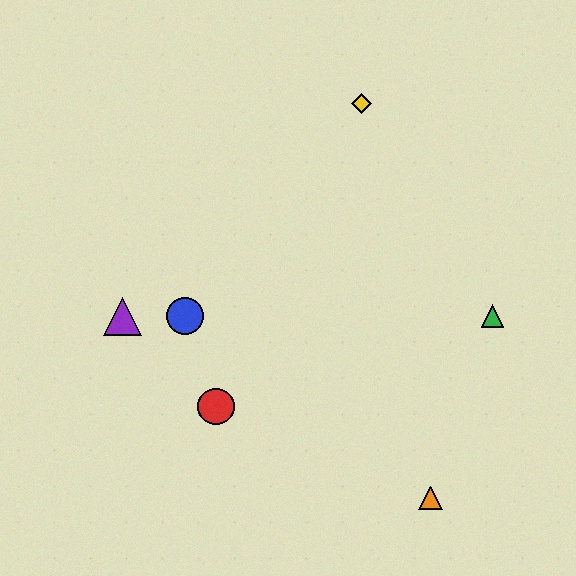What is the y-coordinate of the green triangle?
The green triangle is at y≈316.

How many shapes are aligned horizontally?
3 shapes (the blue circle, the green triangle, the purple triangle) are aligned horizontally.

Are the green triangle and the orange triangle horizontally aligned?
No, the green triangle is at y≈316 and the orange triangle is at y≈498.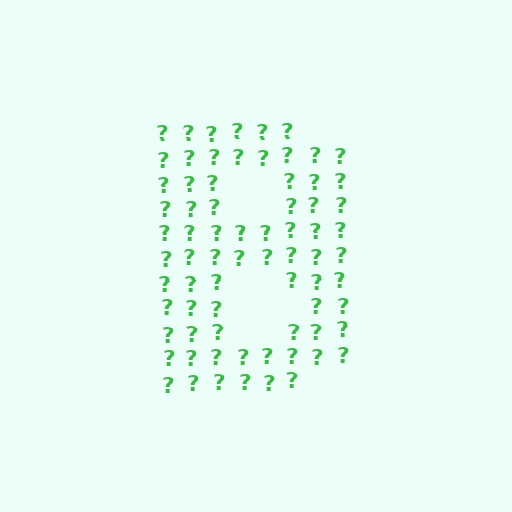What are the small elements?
The small elements are question marks.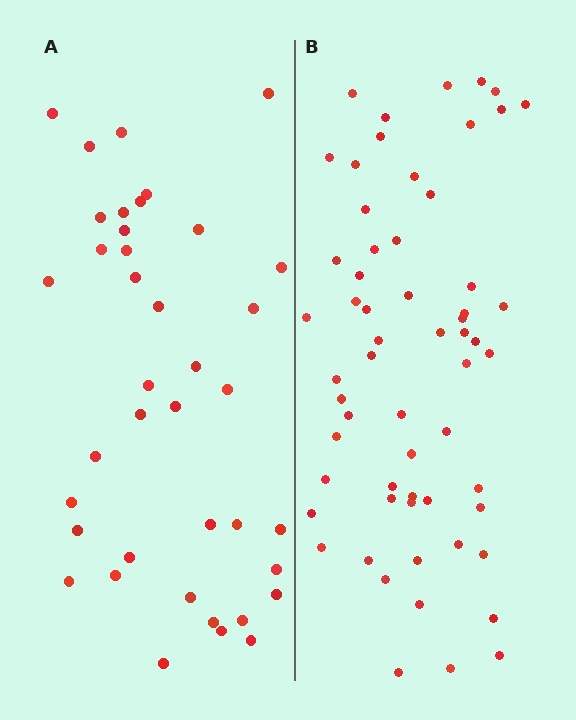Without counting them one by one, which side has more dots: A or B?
Region B (the right region) has more dots.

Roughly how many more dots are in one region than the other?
Region B has approximately 20 more dots than region A.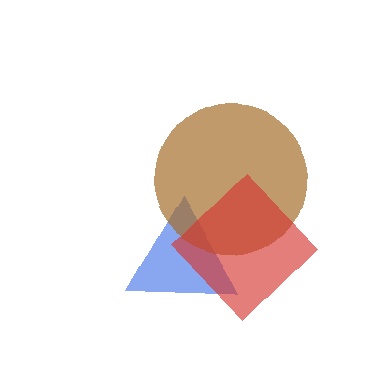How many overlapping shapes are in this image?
There are 3 overlapping shapes in the image.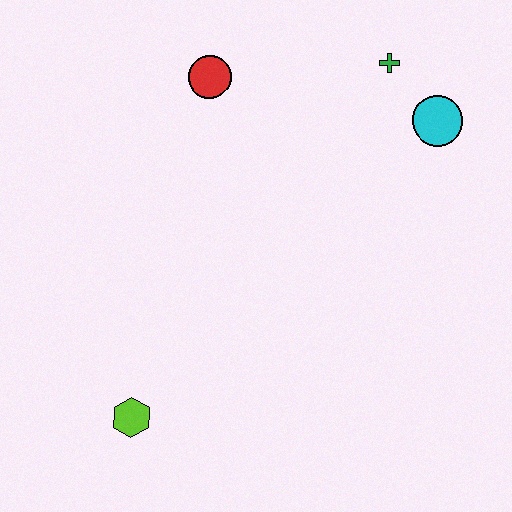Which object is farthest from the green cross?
The lime hexagon is farthest from the green cross.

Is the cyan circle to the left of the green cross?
No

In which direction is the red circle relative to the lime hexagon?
The red circle is above the lime hexagon.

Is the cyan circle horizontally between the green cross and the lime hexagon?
No